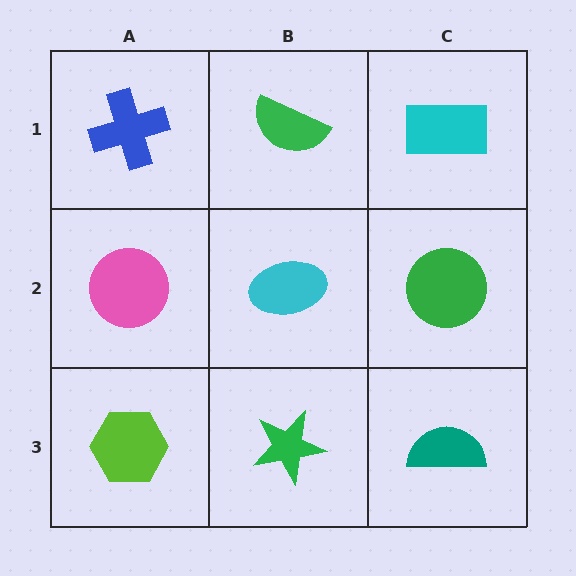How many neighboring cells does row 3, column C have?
2.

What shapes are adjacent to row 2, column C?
A cyan rectangle (row 1, column C), a teal semicircle (row 3, column C), a cyan ellipse (row 2, column B).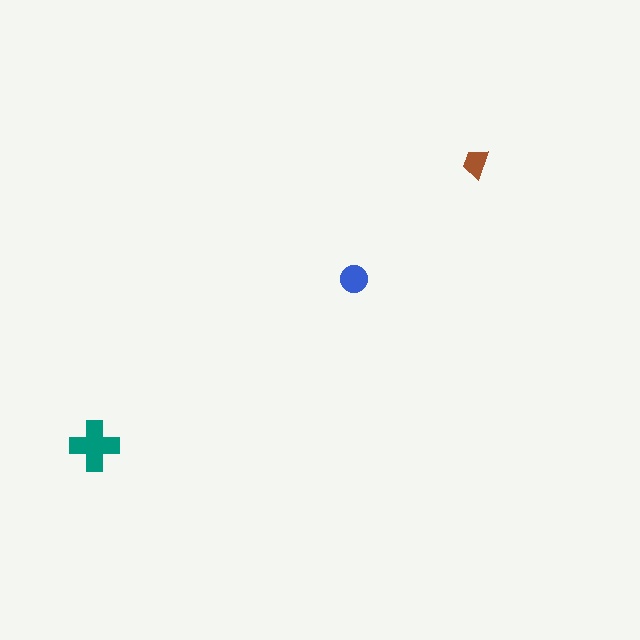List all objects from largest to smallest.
The teal cross, the blue circle, the brown trapezoid.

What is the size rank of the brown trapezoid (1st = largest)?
3rd.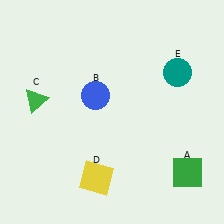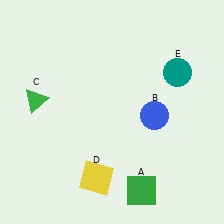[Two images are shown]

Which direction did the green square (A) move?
The green square (A) moved left.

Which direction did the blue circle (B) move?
The blue circle (B) moved right.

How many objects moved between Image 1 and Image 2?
2 objects moved between the two images.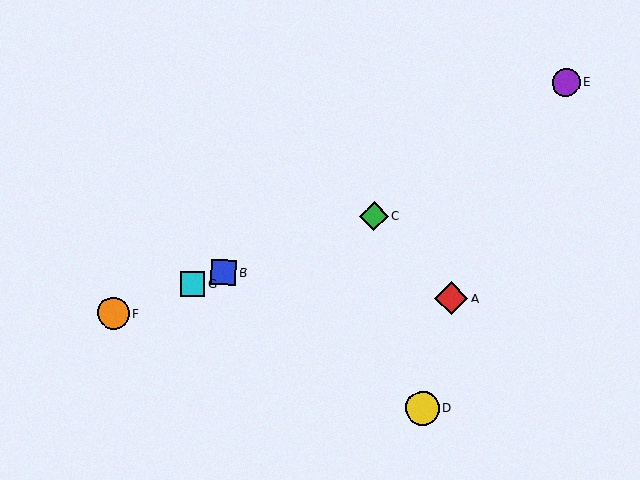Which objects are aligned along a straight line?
Objects B, C, F, G are aligned along a straight line.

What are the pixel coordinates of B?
Object B is at (224, 272).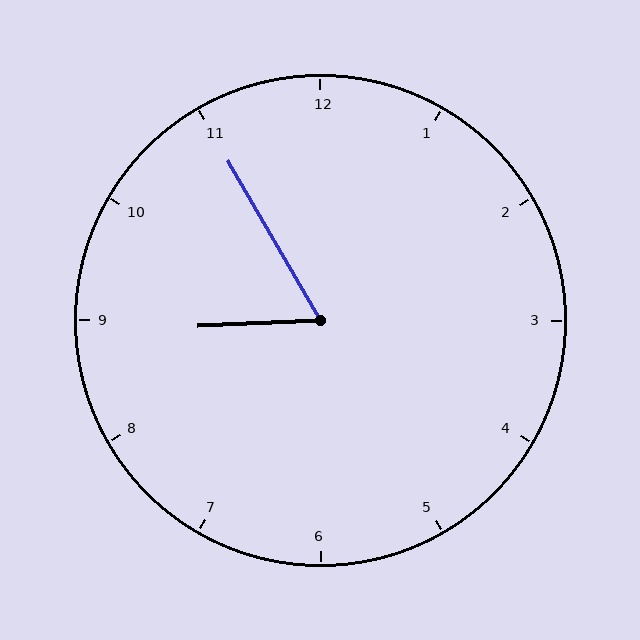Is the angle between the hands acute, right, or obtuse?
It is acute.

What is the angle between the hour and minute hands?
Approximately 62 degrees.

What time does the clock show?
8:55.